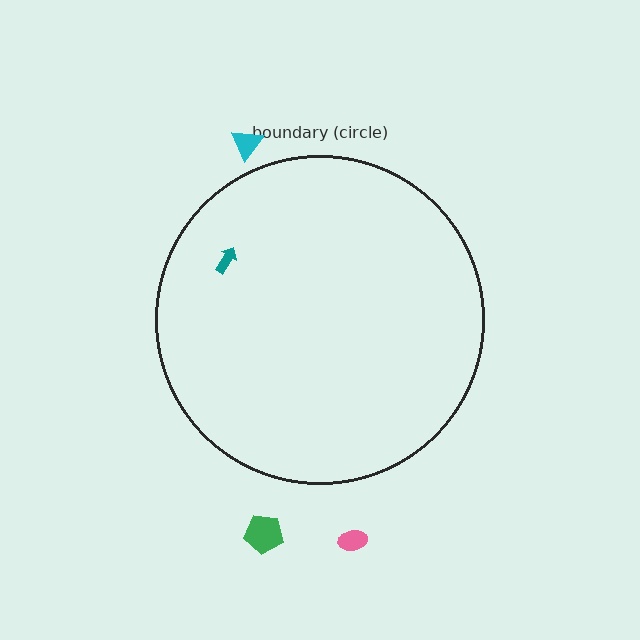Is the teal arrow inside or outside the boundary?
Inside.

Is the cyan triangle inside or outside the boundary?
Outside.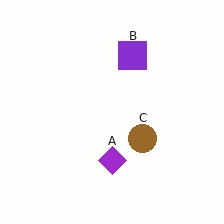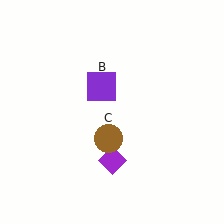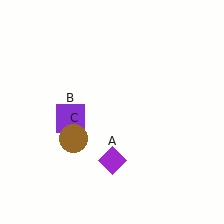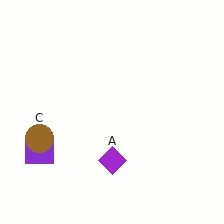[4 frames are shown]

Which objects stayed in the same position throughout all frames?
Purple diamond (object A) remained stationary.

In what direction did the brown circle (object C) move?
The brown circle (object C) moved left.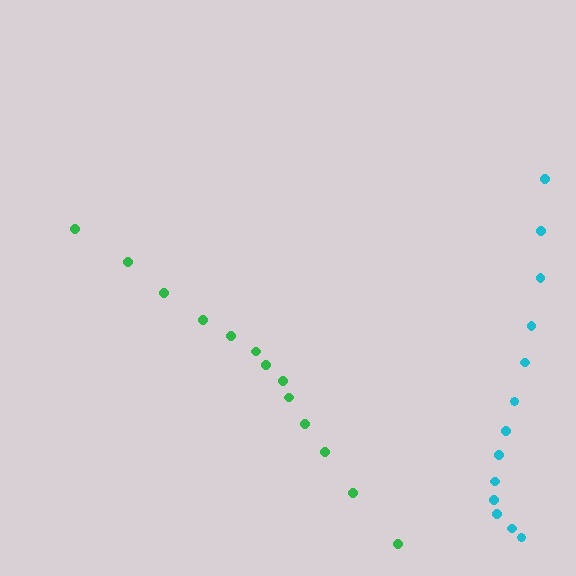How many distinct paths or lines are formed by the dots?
There are 2 distinct paths.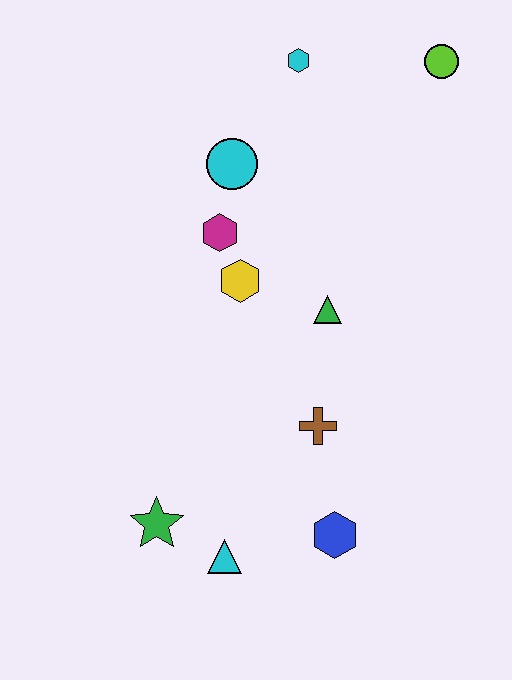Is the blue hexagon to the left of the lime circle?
Yes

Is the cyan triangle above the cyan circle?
No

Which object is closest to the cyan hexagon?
The cyan circle is closest to the cyan hexagon.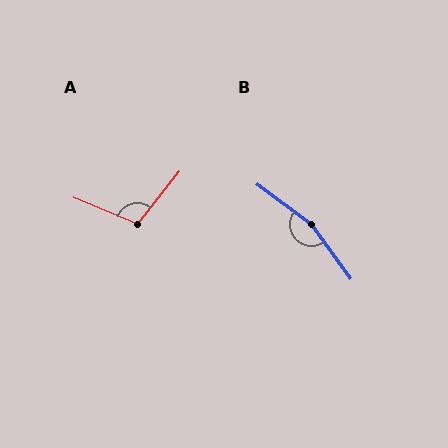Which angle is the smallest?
A, at approximately 107 degrees.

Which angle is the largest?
B, at approximately 163 degrees.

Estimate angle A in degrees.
Approximately 107 degrees.